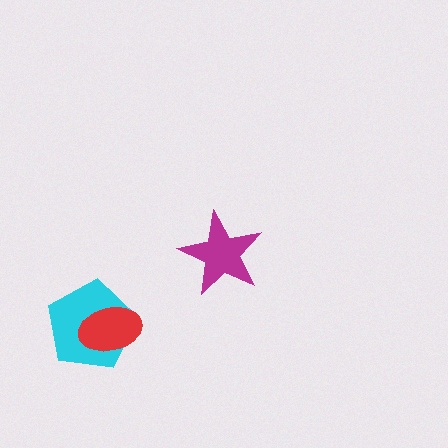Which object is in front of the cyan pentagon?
The red ellipse is in front of the cyan pentagon.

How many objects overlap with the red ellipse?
1 object overlaps with the red ellipse.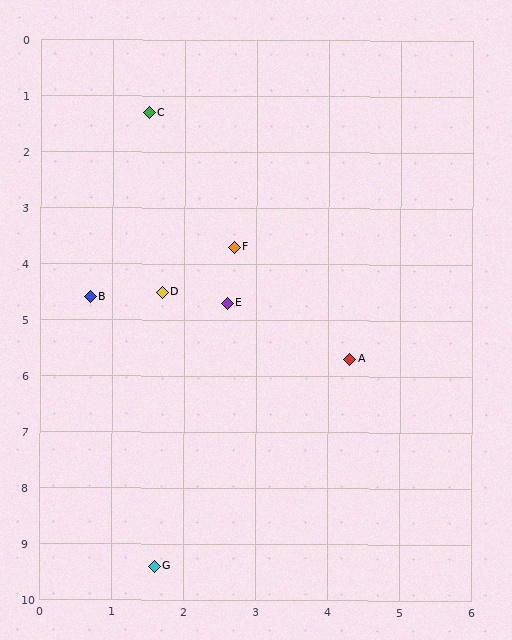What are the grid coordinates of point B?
Point B is at approximately (0.7, 4.6).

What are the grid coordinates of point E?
Point E is at approximately (2.6, 4.7).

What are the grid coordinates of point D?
Point D is at approximately (1.7, 4.5).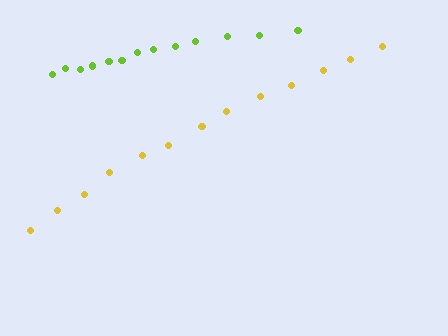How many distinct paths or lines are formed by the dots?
There are 2 distinct paths.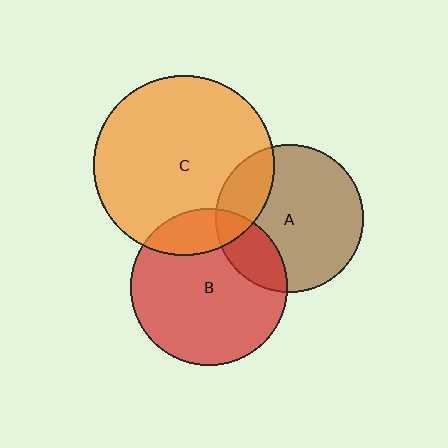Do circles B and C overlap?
Yes.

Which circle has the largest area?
Circle C (orange).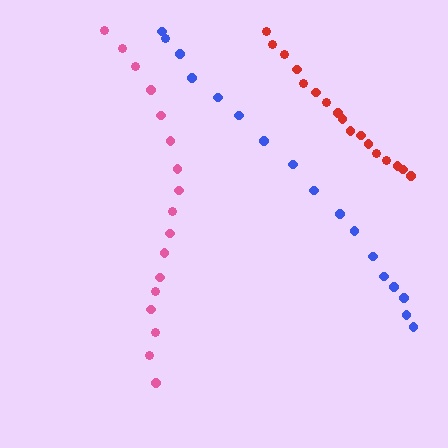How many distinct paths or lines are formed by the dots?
There are 3 distinct paths.